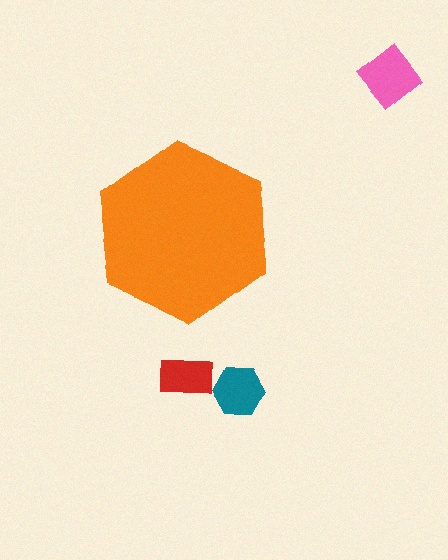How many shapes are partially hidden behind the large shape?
0 shapes are partially hidden.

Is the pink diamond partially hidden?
No, the pink diamond is fully visible.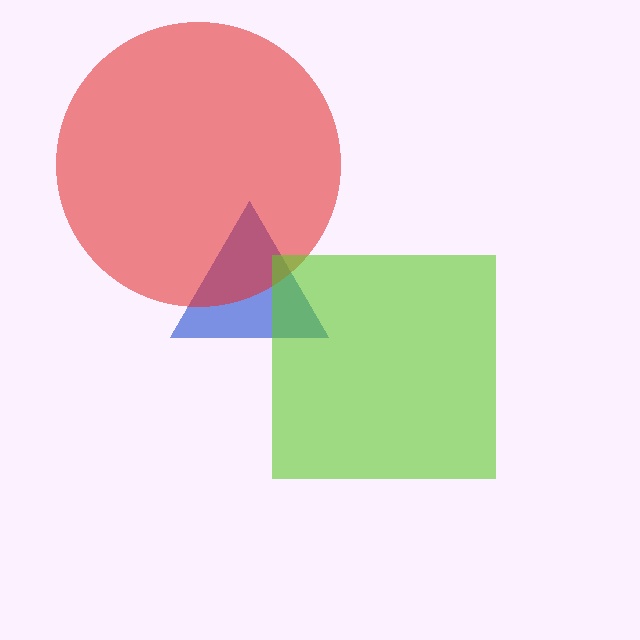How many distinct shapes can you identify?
There are 3 distinct shapes: a blue triangle, a red circle, a lime square.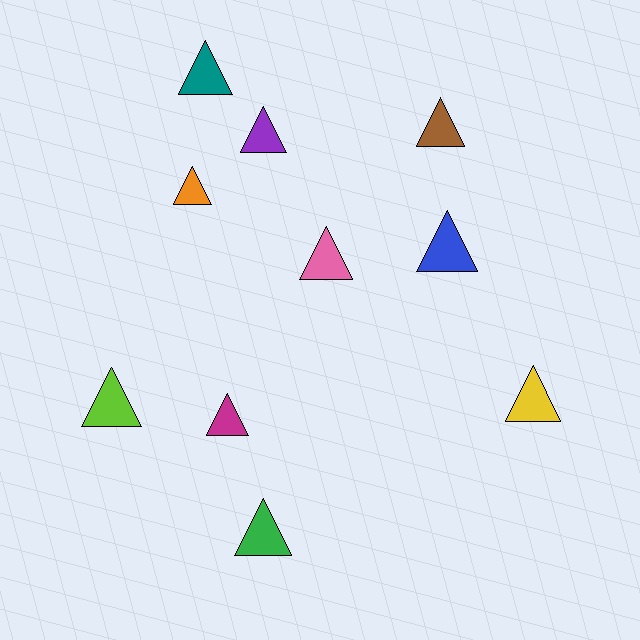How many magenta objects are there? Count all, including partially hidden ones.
There is 1 magenta object.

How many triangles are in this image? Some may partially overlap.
There are 10 triangles.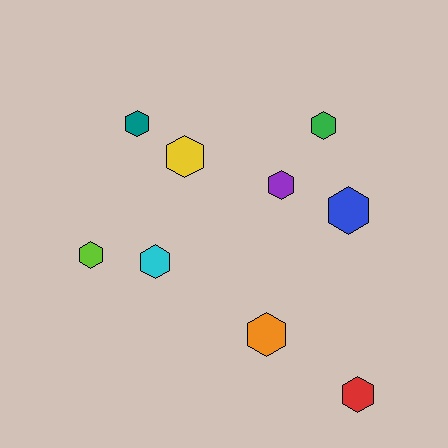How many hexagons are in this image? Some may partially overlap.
There are 9 hexagons.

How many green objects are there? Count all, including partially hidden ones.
There is 1 green object.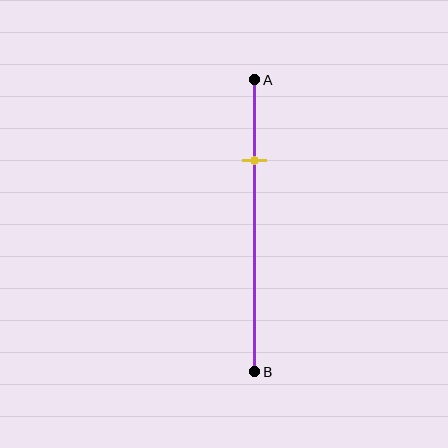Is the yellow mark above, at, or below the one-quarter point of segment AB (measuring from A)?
The yellow mark is approximately at the one-quarter point of segment AB.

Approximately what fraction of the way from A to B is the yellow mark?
The yellow mark is approximately 30% of the way from A to B.